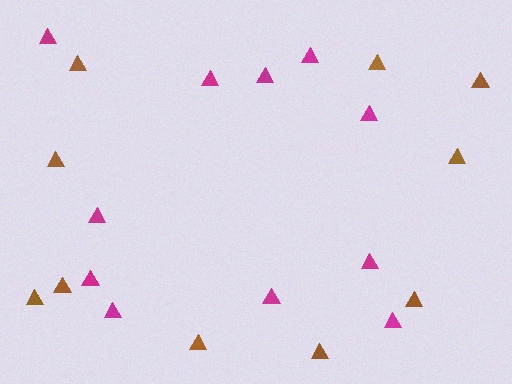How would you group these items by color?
There are 2 groups: one group of brown triangles (10) and one group of magenta triangles (11).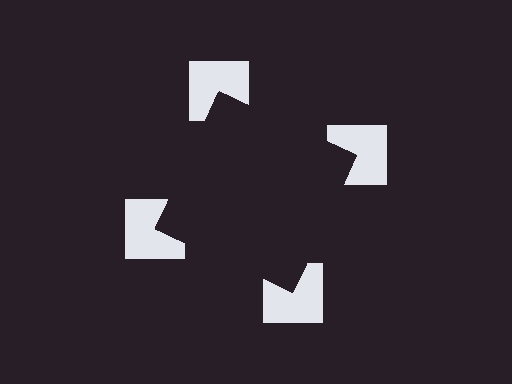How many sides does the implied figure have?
4 sides.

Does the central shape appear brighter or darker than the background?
It typically appears slightly darker than the background, even though no actual brightness change is drawn.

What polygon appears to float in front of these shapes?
An illusory square — its edges are inferred from the aligned wedge cuts in the notched squares, not physically drawn.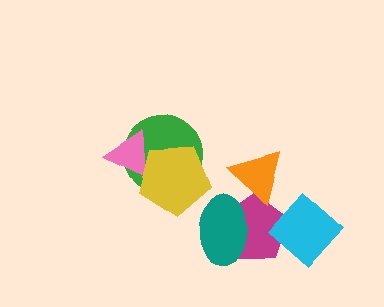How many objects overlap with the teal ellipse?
1 object overlaps with the teal ellipse.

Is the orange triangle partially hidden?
No, no other shape covers it.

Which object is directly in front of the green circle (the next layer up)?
The pink triangle is directly in front of the green circle.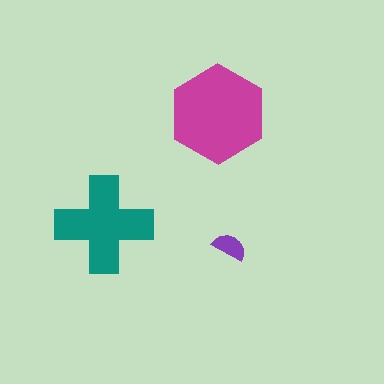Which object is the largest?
The magenta hexagon.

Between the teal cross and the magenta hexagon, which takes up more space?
The magenta hexagon.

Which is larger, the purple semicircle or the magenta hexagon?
The magenta hexagon.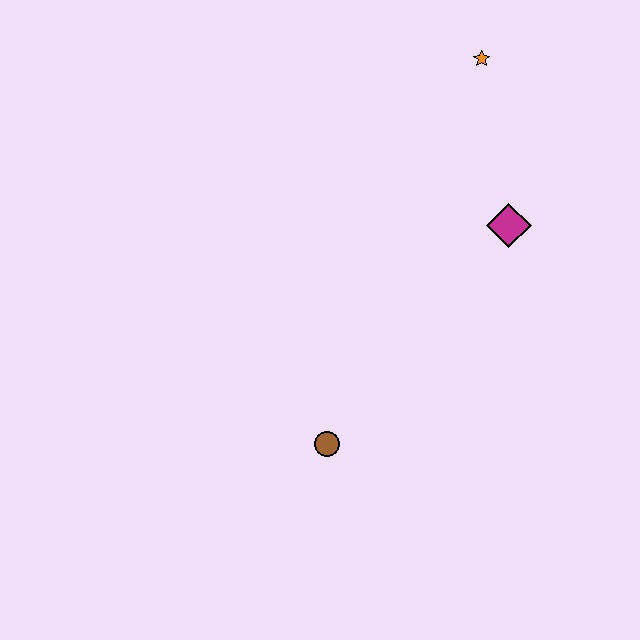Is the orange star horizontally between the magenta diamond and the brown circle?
Yes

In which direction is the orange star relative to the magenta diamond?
The orange star is above the magenta diamond.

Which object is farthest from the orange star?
The brown circle is farthest from the orange star.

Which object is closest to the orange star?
The magenta diamond is closest to the orange star.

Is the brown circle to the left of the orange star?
Yes